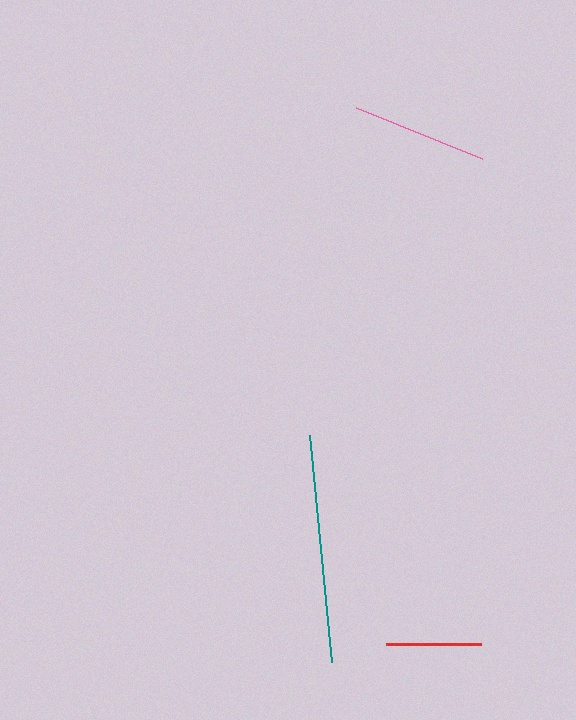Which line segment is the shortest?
The red line is the shortest at approximately 95 pixels.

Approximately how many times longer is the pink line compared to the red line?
The pink line is approximately 1.4 times the length of the red line.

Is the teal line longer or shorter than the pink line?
The teal line is longer than the pink line.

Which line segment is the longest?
The teal line is the longest at approximately 227 pixels.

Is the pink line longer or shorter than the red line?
The pink line is longer than the red line.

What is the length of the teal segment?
The teal segment is approximately 227 pixels long.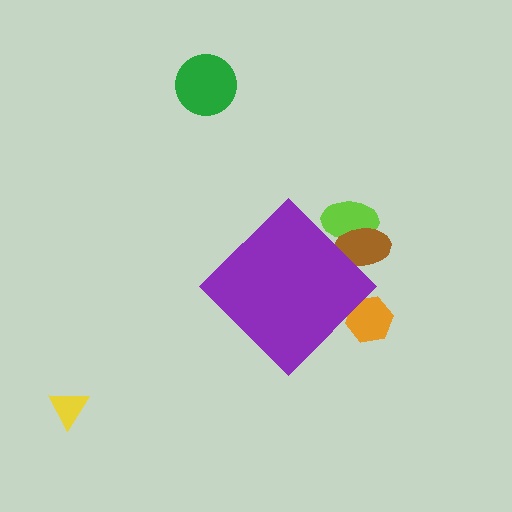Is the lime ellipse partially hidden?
Yes, the lime ellipse is partially hidden behind the purple diamond.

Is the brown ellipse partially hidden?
Yes, the brown ellipse is partially hidden behind the purple diamond.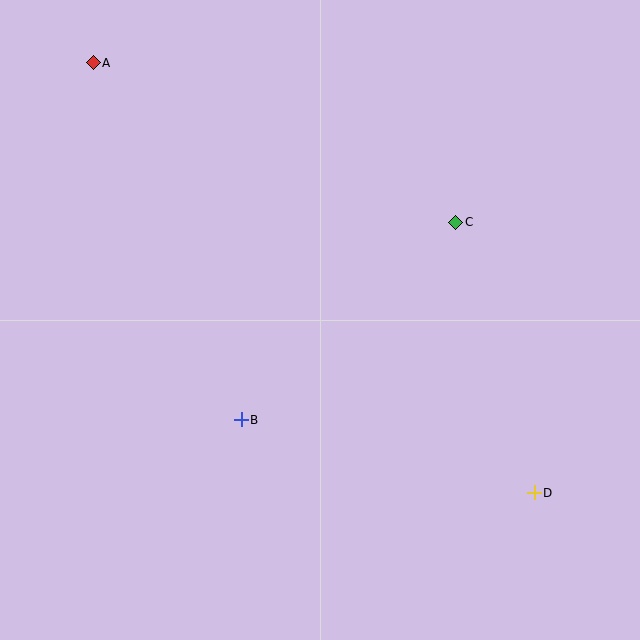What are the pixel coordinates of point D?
Point D is at (534, 493).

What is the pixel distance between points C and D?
The distance between C and D is 282 pixels.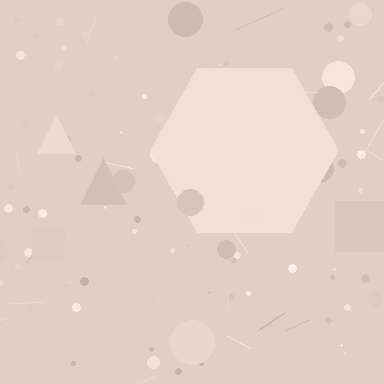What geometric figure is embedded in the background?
A hexagon is embedded in the background.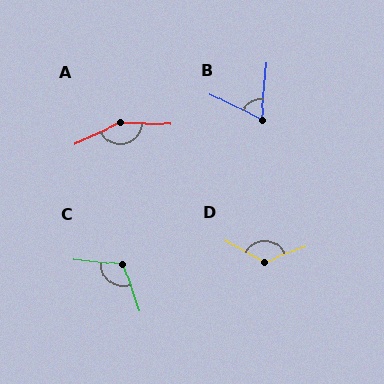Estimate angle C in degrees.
Approximately 115 degrees.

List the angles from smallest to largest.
B (68°), C (115°), D (131°), A (153°).